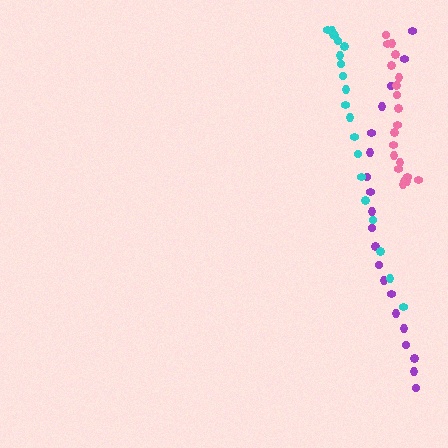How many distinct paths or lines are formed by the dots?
There are 3 distinct paths.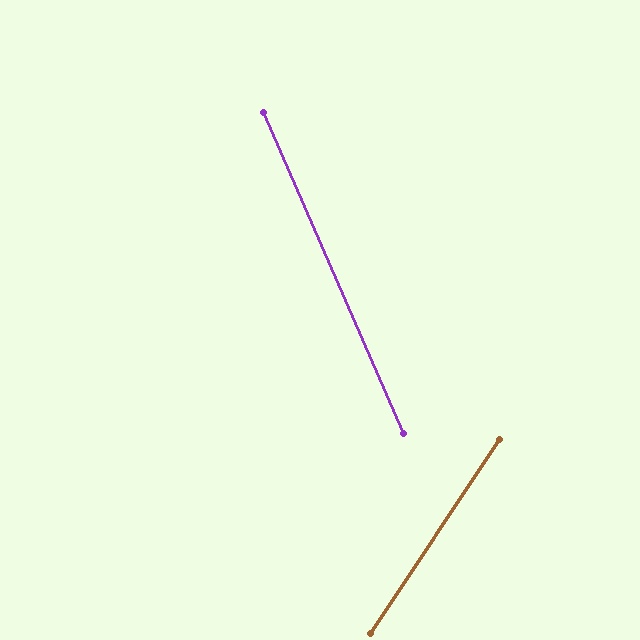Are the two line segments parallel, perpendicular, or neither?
Neither parallel nor perpendicular — they differ by about 57°.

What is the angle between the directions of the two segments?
Approximately 57 degrees.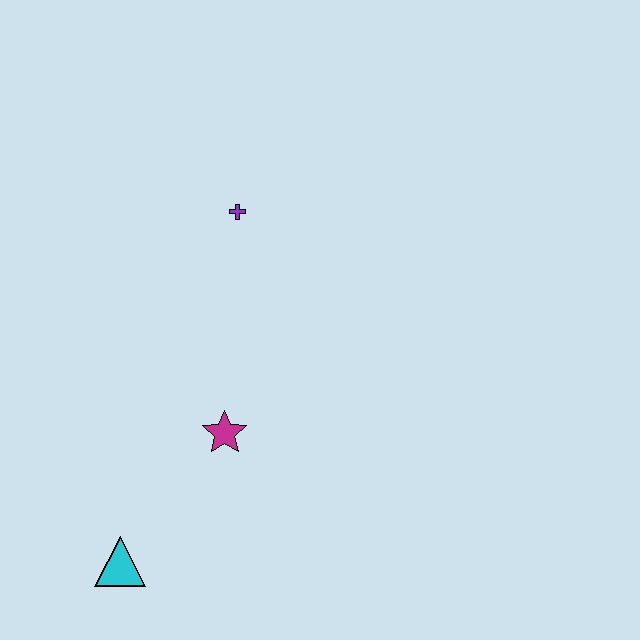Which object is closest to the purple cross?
The magenta star is closest to the purple cross.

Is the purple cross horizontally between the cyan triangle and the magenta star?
No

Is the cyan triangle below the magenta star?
Yes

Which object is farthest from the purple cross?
The cyan triangle is farthest from the purple cross.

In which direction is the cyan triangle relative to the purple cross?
The cyan triangle is below the purple cross.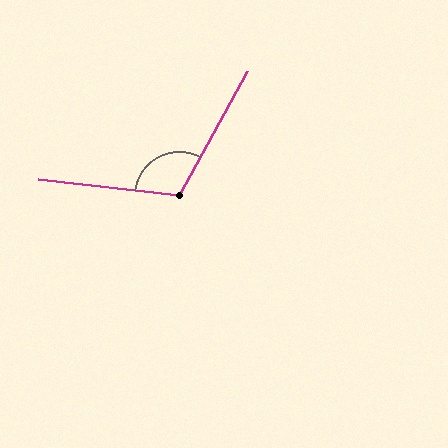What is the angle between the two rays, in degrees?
Approximately 112 degrees.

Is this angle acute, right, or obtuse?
It is obtuse.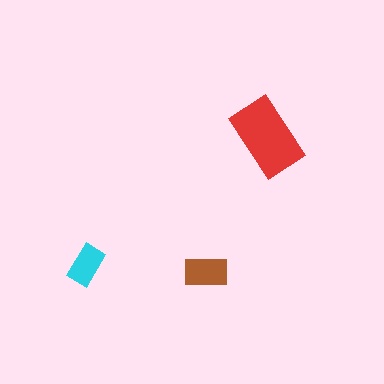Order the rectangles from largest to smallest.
the red one, the brown one, the cyan one.